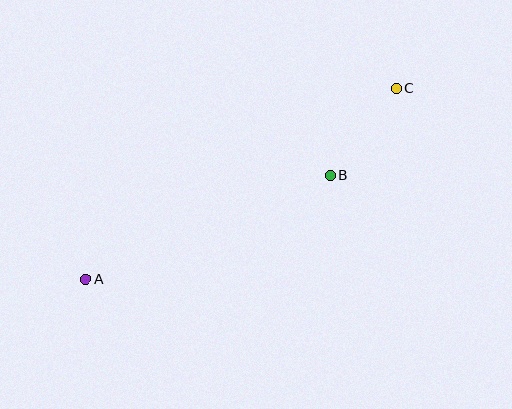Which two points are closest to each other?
Points B and C are closest to each other.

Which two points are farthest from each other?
Points A and C are farthest from each other.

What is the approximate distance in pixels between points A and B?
The distance between A and B is approximately 266 pixels.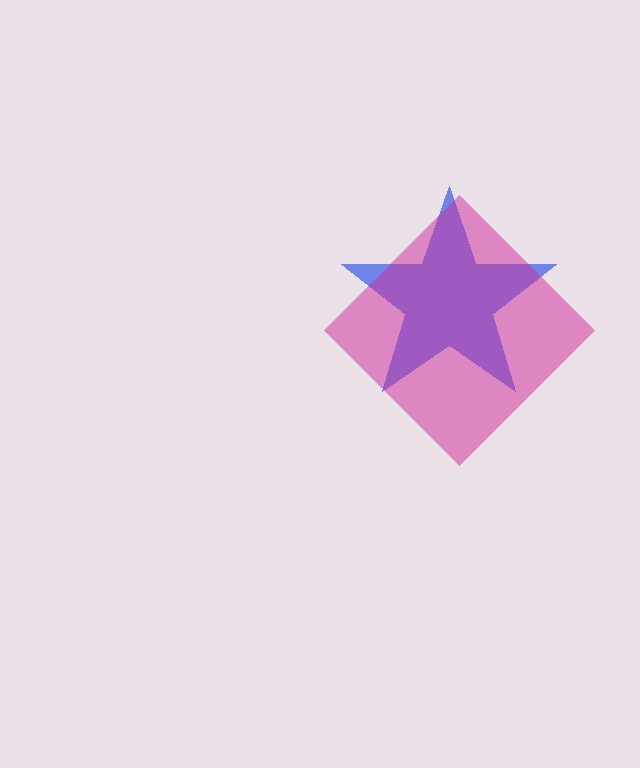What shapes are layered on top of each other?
The layered shapes are: a blue star, a magenta diamond.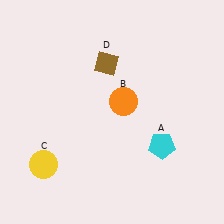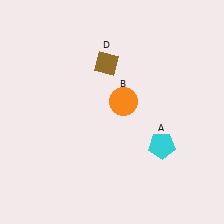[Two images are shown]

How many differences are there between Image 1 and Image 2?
There is 1 difference between the two images.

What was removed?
The yellow circle (C) was removed in Image 2.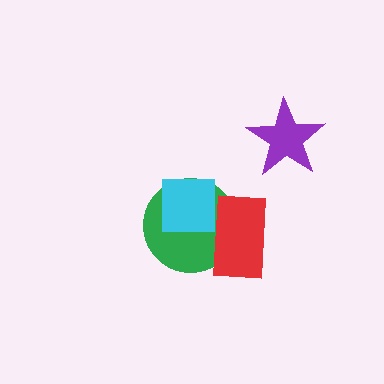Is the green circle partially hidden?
Yes, it is partially covered by another shape.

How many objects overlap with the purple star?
0 objects overlap with the purple star.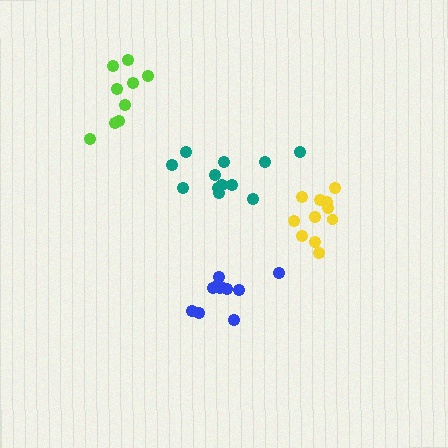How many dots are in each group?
Group 1: 9 dots, Group 2: 11 dots, Group 3: 11 dots, Group 4: 12 dots (43 total).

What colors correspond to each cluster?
The clusters are colored: lime, yellow, blue, teal.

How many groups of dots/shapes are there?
There are 4 groups.